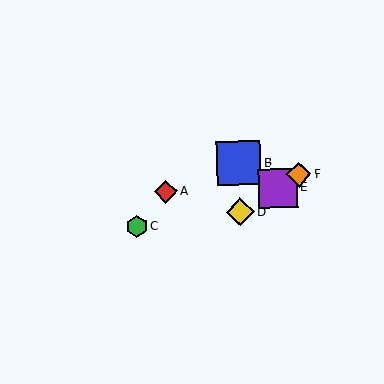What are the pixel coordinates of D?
Object D is at (240, 212).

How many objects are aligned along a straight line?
3 objects (D, E, F) are aligned along a straight line.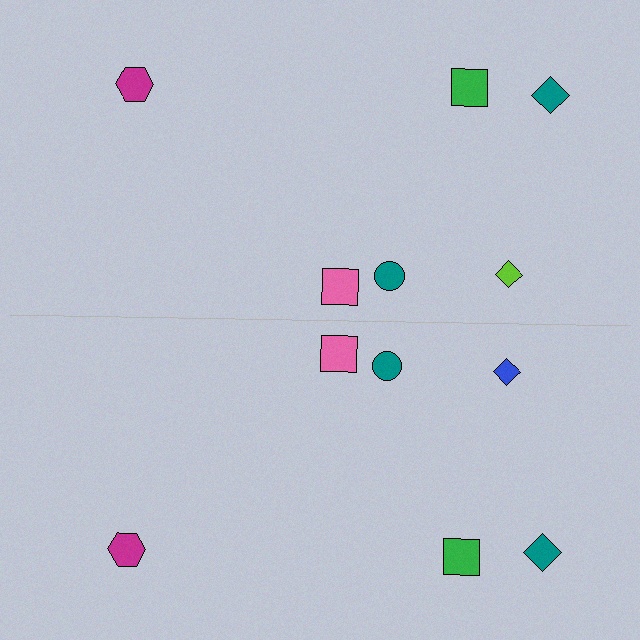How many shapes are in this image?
There are 12 shapes in this image.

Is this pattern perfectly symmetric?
No, the pattern is not perfectly symmetric. The blue diamond on the bottom side breaks the symmetry — its mirror counterpart is lime.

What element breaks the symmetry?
The blue diamond on the bottom side breaks the symmetry — its mirror counterpart is lime.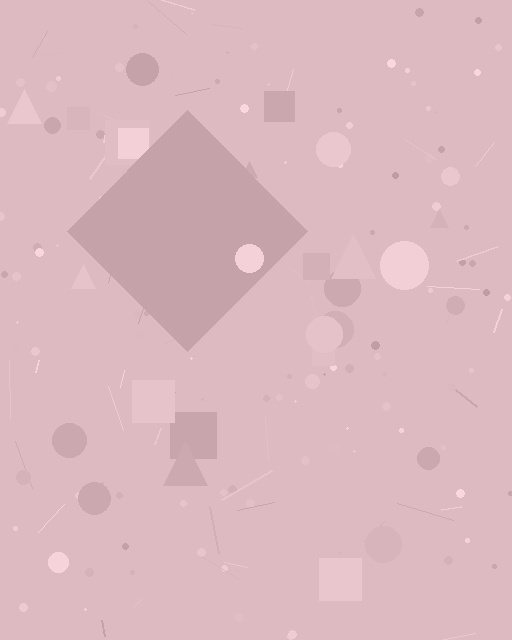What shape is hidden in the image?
A diamond is hidden in the image.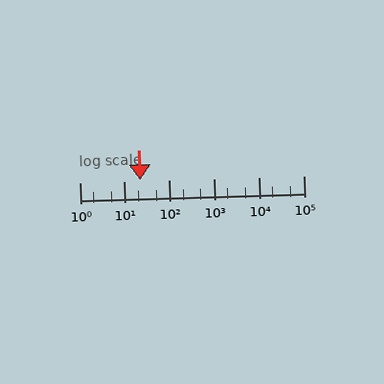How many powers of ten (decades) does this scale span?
The scale spans 5 decades, from 1 to 100000.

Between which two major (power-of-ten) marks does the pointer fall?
The pointer is between 10 and 100.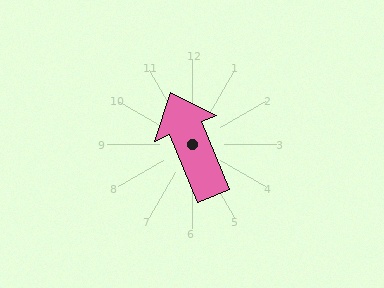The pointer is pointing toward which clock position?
Roughly 11 o'clock.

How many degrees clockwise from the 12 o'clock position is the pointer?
Approximately 338 degrees.